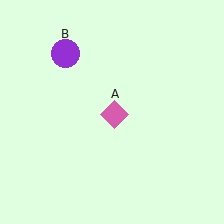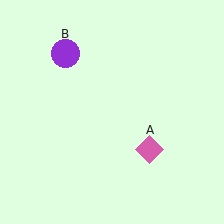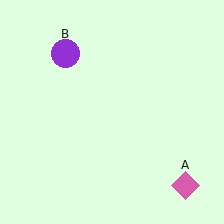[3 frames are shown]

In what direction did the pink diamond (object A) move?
The pink diamond (object A) moved down and to the right.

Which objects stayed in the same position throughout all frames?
Purple circle (object B) remained stationary.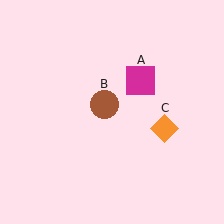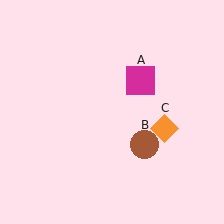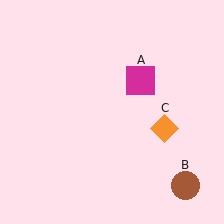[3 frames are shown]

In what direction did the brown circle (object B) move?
The brown circle (object B) moved down and to the right.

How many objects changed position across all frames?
1 object changed position: brown circle (object B).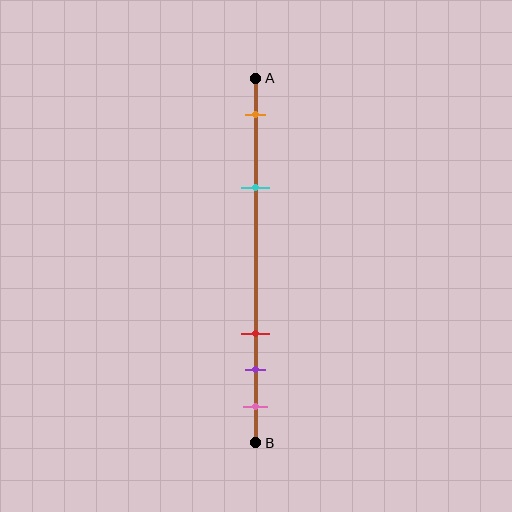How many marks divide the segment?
There are 5 marks dividing the segment.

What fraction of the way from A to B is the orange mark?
The orange mark is approximately 10% (0.1) of the way from A to B.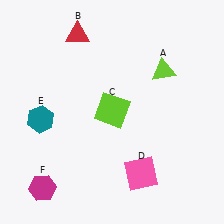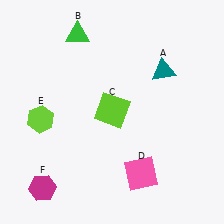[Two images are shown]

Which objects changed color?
A changed from lime to teal. B changed from red to green. E changed from teal to lime.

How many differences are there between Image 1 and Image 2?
There are 3 differences between the two images.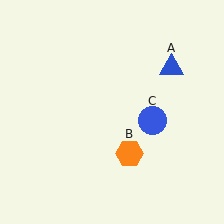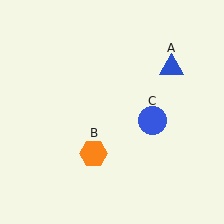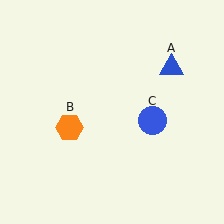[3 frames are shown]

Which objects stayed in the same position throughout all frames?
Blue triangle (object A) and blue circle (object C) remained stationary.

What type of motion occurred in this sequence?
The orange hexagon (object B) rotated clockwise around the center of the scene.